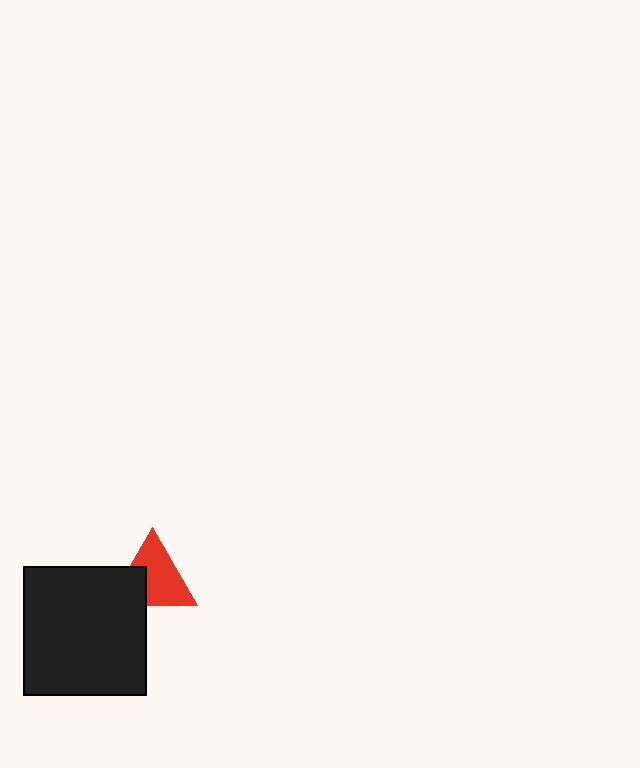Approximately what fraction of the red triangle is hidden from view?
Roughly 32% of the red triangle is hidden behind the black rectangle.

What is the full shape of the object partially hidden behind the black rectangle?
The partially hidden object is a red triangle.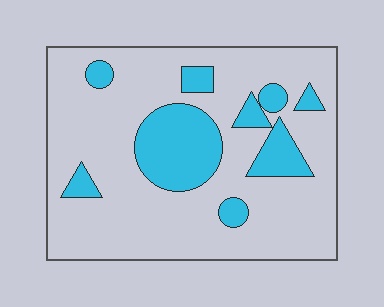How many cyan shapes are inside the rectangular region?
9.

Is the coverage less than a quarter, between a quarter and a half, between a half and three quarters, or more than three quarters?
Less than a quarter.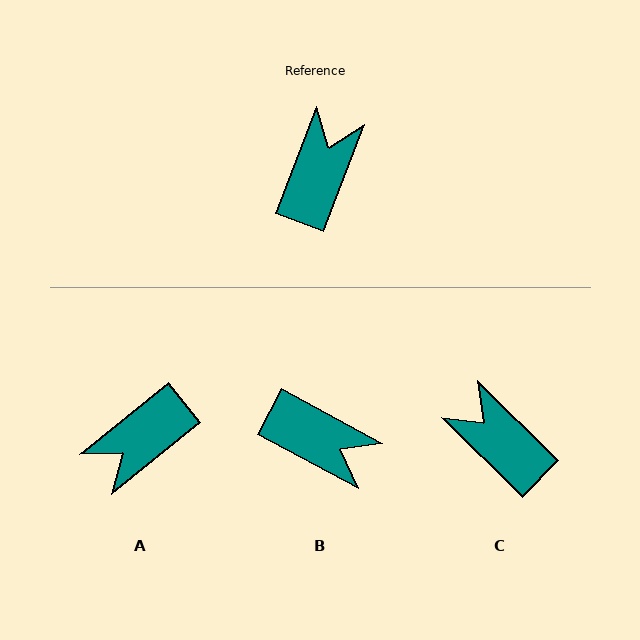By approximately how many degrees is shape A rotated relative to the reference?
Approximately 150 degrees counter-clockwise.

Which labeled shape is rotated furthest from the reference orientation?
A, about 150 degrees away.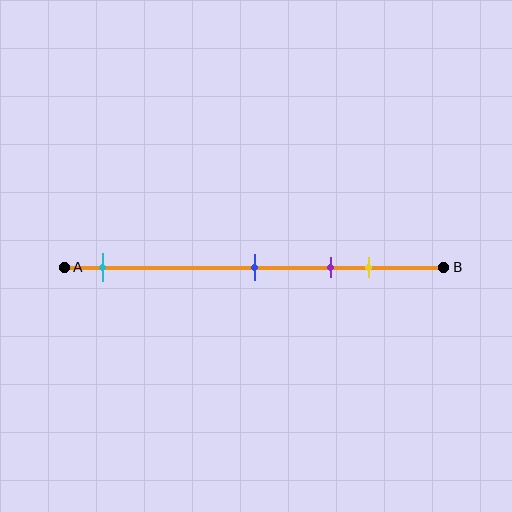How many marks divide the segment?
There are 4 marks dividing the segment.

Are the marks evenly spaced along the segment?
No, the marks are not evenly spaced.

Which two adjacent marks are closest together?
The purple and yellow marks are the closest adjacent pair.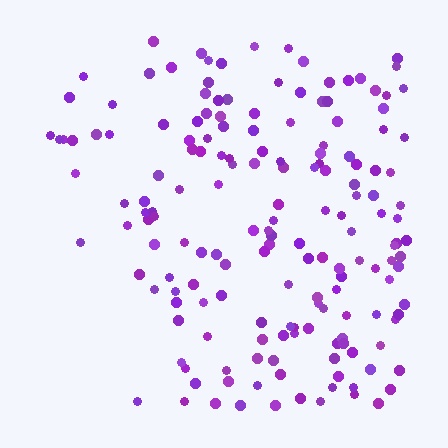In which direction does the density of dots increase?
From left to right, with the right side densest.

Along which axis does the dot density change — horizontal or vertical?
Horizontal.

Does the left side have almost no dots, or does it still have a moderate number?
Still a moderate number, just noticeably fewer than the right.